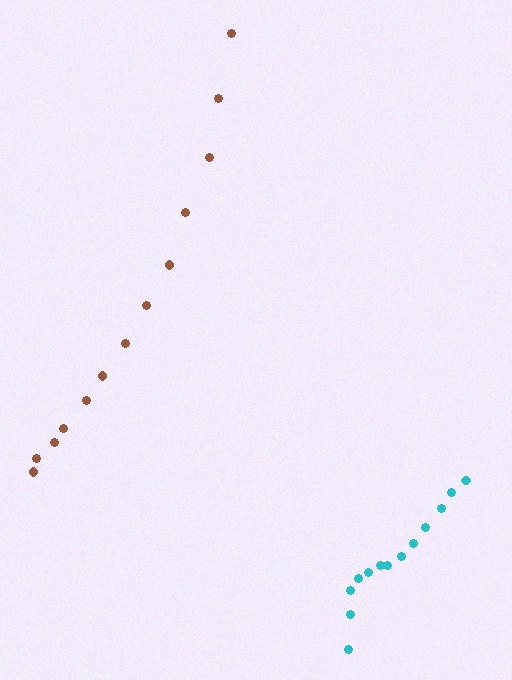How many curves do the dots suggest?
There are 2 distinct paths.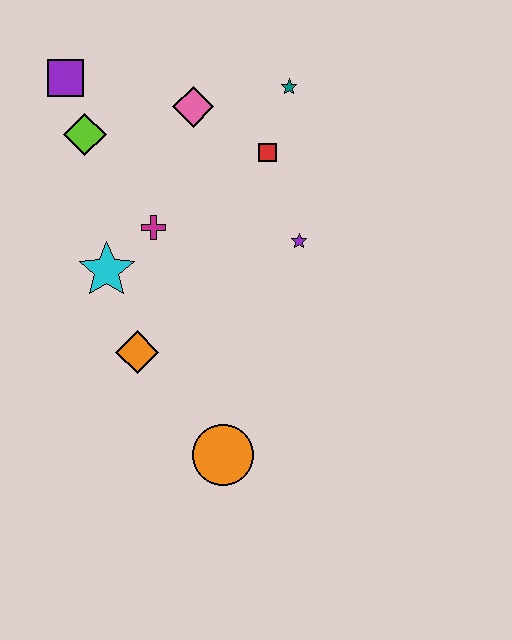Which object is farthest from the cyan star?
The teal star is farthest from the cyan star.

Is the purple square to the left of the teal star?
Yes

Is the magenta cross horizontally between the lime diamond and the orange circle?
Yes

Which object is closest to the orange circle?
The orange diamond is closest to the orange circle.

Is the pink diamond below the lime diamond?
No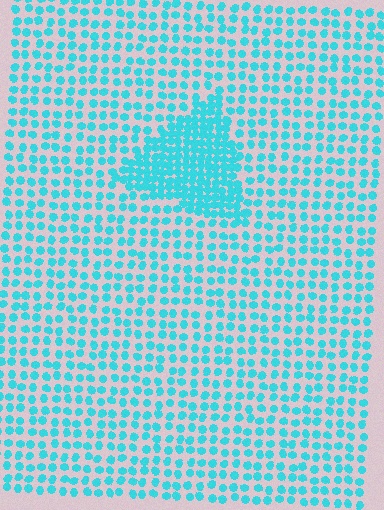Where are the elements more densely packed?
The elements are more densely packed inside the triangle boundary.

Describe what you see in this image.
The image contains small cyan elements arranged at two different densities. A triangle-shaped region is visible where the elements are more densely packed than the surrounding area.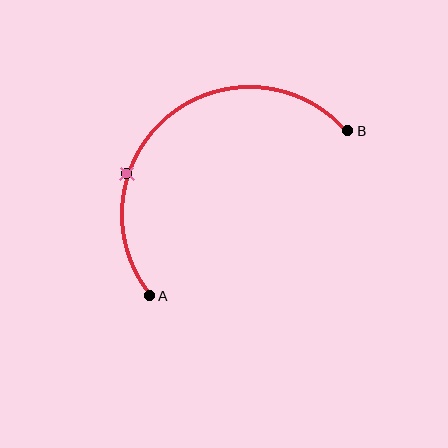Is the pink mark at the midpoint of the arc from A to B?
No. The pink mark lies on the arc but is closer to endpoint A. The arc midpoint would be at the point on the curve equidistant along the arc from both A and B.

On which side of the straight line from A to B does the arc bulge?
The arc bulges above and to the left of the straight line connecting A and B.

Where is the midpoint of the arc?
The arc midpoint is the point on the curve farthest from the straight line joining A and B. It sits above and to the left of that line.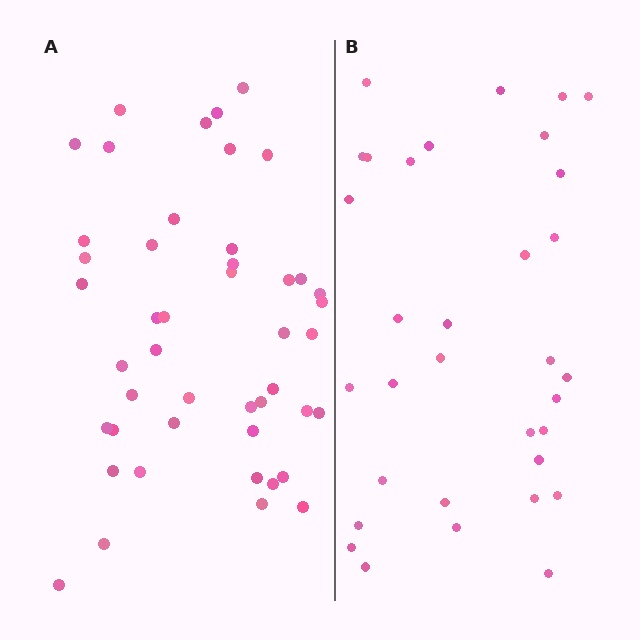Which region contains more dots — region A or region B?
Region A (the left region) has more dots.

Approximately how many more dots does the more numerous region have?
Region A has approximately 15 more dots than region B.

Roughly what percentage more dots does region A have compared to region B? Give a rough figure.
About 40% more.